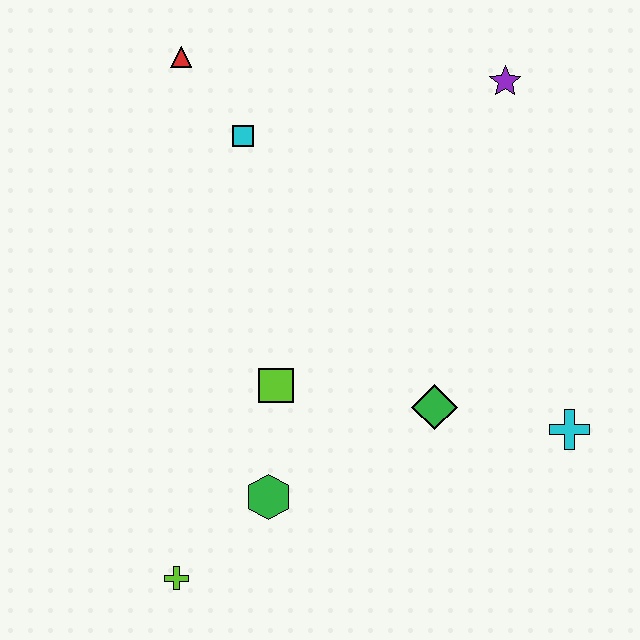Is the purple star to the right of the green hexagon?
Yes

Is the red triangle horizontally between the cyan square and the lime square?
No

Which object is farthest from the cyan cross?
The red triangle is farthest from the cyan cross.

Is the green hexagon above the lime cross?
Yes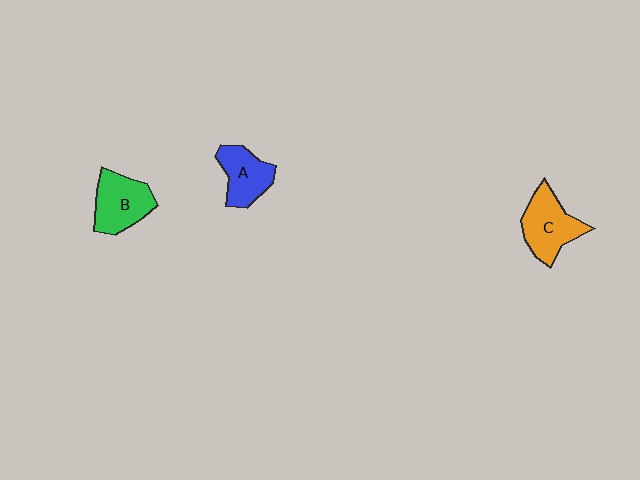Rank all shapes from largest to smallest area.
From largest to smallest: C (orange), B (green), A (blue).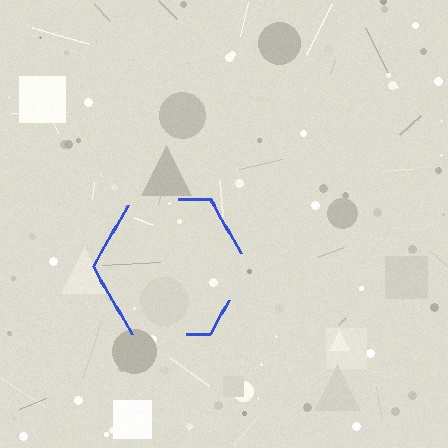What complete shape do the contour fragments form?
The contour fragments form a hexagon.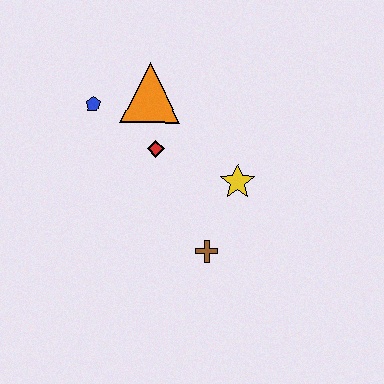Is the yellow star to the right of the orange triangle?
Yes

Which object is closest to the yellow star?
The brown cross is closest to the yellow star.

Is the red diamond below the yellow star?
No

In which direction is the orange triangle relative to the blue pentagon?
The orange triangle is to the right of the blue pentagon.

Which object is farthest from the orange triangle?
The brown cross is farthest from the orange triangle.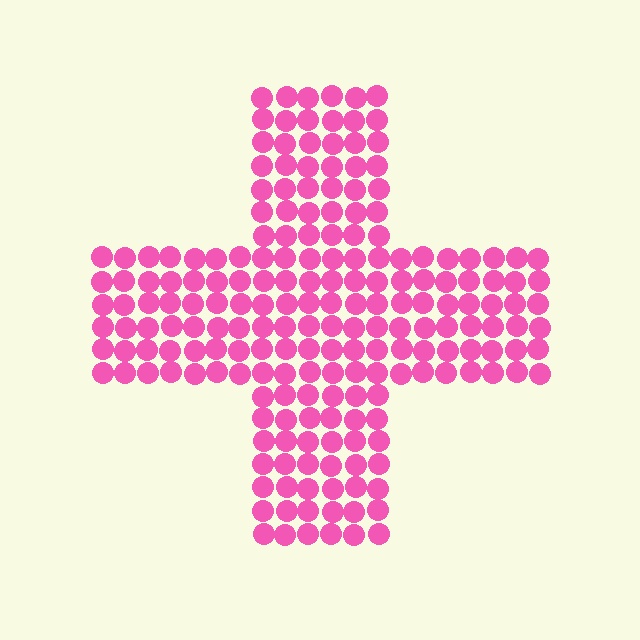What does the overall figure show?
The overall figure shows a cross.